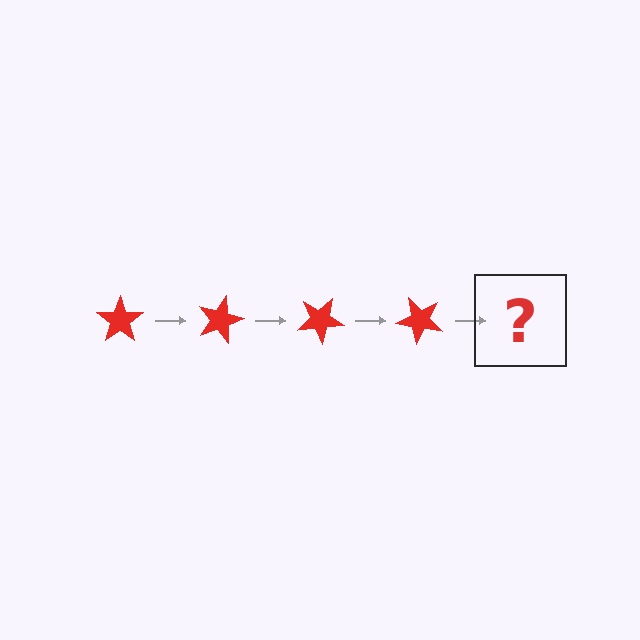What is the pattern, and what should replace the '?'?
The pattern is that the star rotates 15 degrees each step. The '?' should be a red star rotated 60 degrees.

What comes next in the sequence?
The next element should be a red star rotated 60 degrees.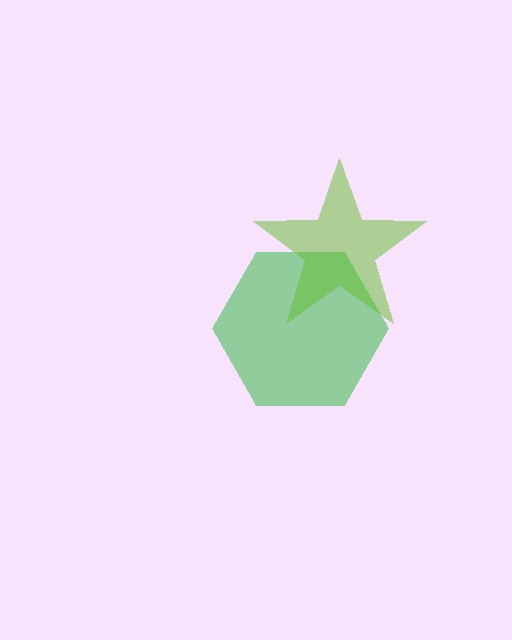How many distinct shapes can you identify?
There are 2 distinct shapes: a green hexagon, a lime star.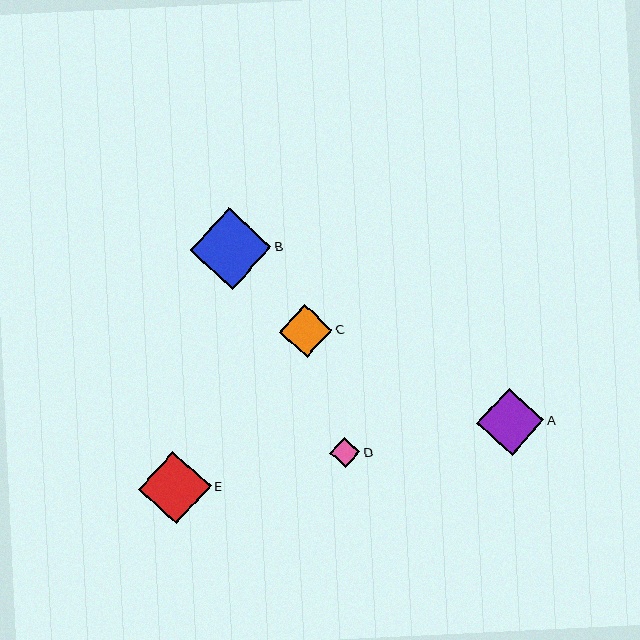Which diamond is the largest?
Diamond B is the largest with a size of approximately 81 pixels.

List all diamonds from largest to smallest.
From largest to smallest: B, E, A, C, D.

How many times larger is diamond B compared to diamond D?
Diamond B is approximately 2.7 times the size of diamond D.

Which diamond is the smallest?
Diamond D is the smallest with a size of approximately 30 pixels.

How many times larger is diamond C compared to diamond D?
Diamond C is approximately 1.8 times the size of diamond D.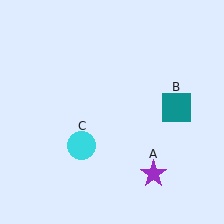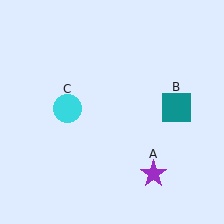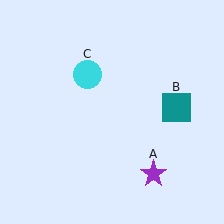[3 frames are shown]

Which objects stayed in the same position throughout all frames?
Purple star (object A) and teal square (object B) remained stationary.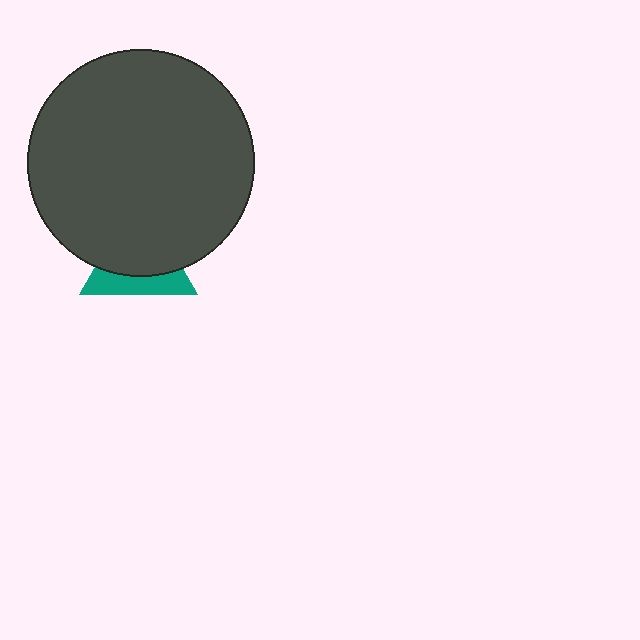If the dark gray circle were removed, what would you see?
You would see the complete teal triangle.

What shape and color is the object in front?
The object in front is a dark gray circle.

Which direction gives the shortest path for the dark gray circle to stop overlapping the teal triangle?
Moving up gives the shortest separation.